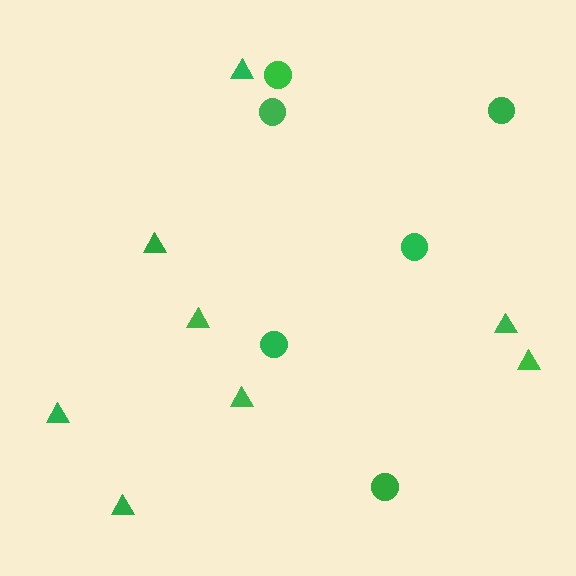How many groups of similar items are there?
There are 2 groups: one group of circles (6) and one group of triangles (8).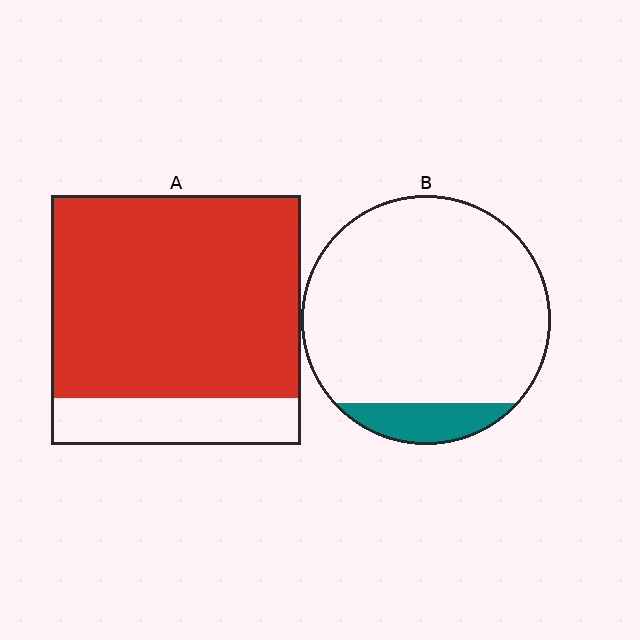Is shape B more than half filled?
No.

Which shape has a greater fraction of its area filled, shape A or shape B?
Shape A.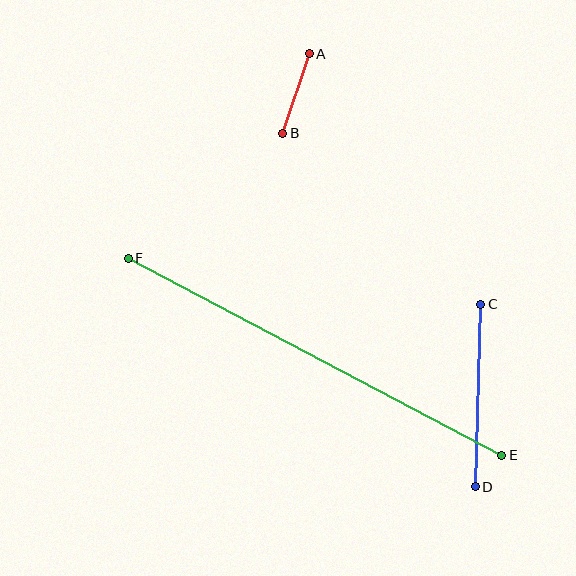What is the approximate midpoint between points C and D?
The midpoint is at approximately (478, 395) pixels.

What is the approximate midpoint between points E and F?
The midpoint is at approximately (315, 357) pixels.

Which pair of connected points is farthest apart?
Points E and F are farthest apart.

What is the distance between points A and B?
The distance is approximately 84 pixels.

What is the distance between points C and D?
The distance is approximately 183 pixels.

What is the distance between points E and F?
The distance is approximately 422 pixels.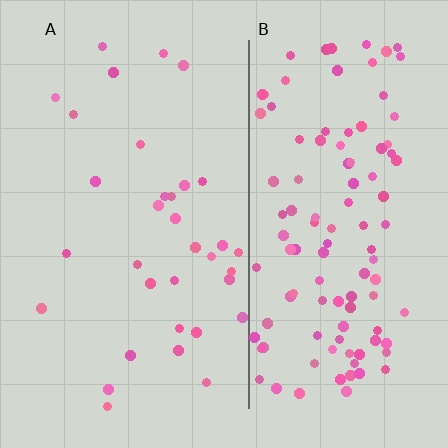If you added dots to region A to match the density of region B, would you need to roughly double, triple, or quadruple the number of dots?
Approximately triple.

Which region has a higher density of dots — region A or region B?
B (the right).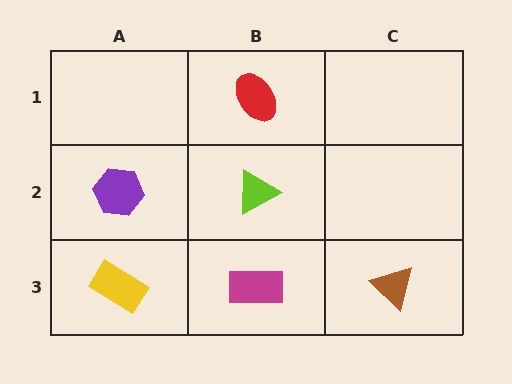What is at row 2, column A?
A purple hexagon.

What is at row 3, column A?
A yellow rectangle.